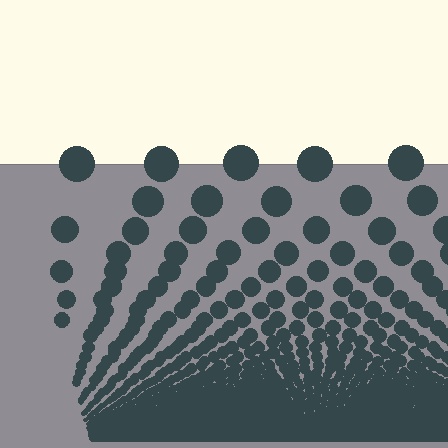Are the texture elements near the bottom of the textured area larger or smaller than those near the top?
Smaller. The gradient is inverted — elements near the bottom are smaller and denser.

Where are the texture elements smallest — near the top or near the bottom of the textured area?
Near the bottom.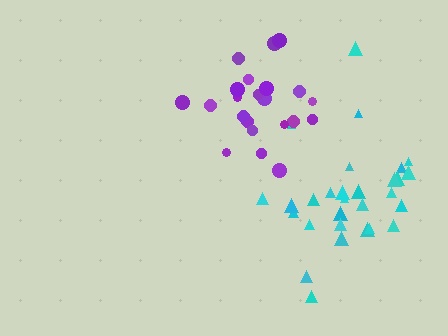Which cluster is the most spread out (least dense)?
Cyan.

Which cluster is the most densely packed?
Purple.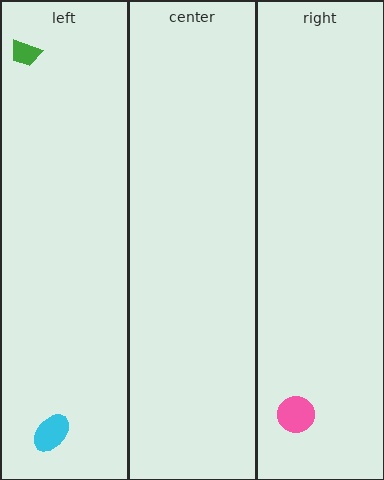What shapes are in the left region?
The cyan ellipse, the green trapezoid.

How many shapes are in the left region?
2.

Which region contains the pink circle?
The right region.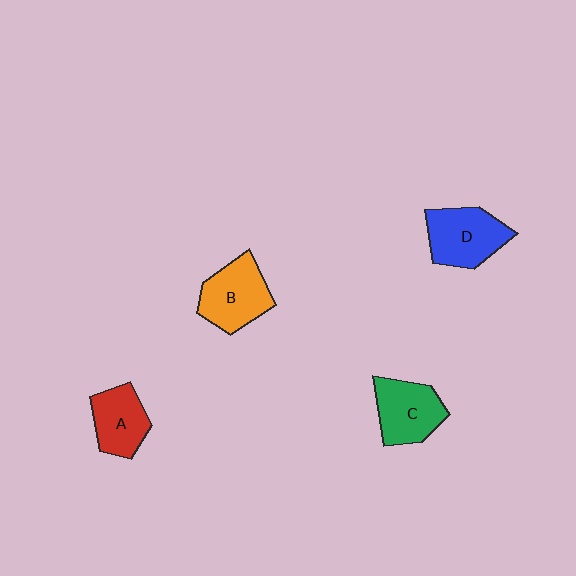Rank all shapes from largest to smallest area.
From largest to smallest: D (blue), B (orange), C (green), A (red).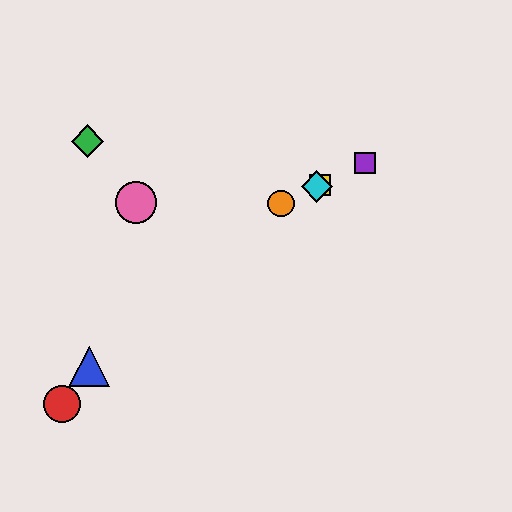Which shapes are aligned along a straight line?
The yellow square, the purple square, the orange circle, the cyan diamond are aligned along a straight line.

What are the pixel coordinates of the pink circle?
The pink circle is at (136, 203).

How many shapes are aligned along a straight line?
4 shapes (the yellow square, the purple square, the orange circle, the cyan diamond) are aligned along a straight line.